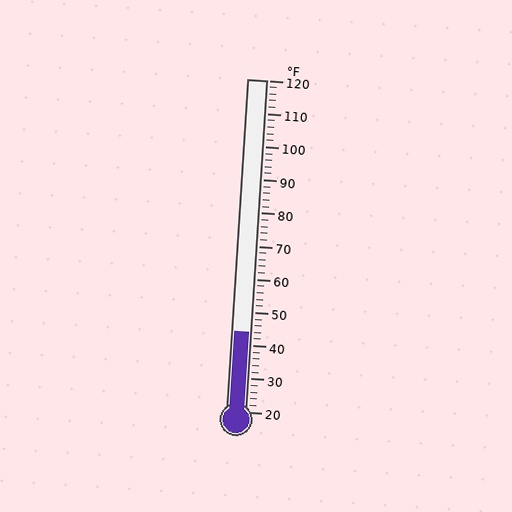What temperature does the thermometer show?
The thermometer shows approximately 44°F.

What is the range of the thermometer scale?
The thermometer scale ranges from 20°F to 120°F.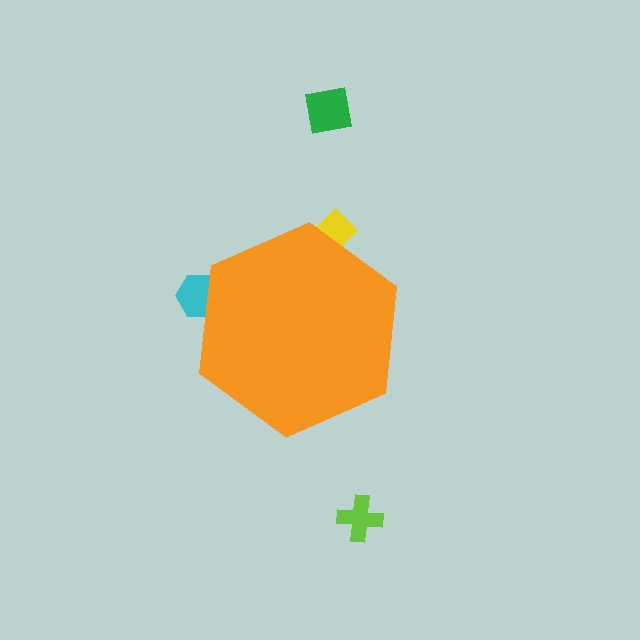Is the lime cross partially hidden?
No, the lime cross is fully visible.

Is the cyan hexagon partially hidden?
Yes, the cyan hexagon is partially hidden behind the orange hexagon.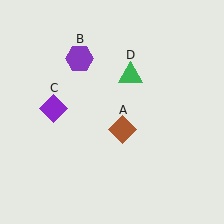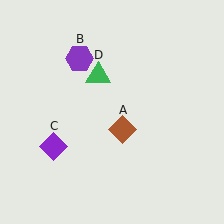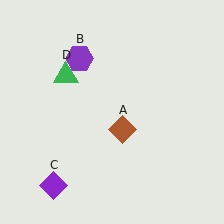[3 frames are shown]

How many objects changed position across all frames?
2 objects changed position: purple diamond (object C), green triangle (object D).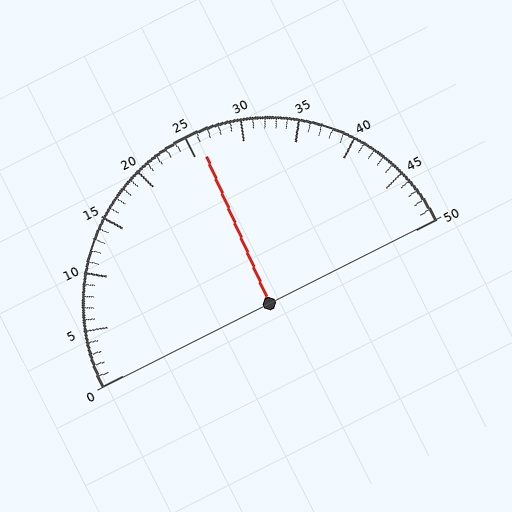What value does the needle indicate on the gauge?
The needle indicates approximately 26.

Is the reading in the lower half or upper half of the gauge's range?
The reading is in the upper half of the range (0 to 50).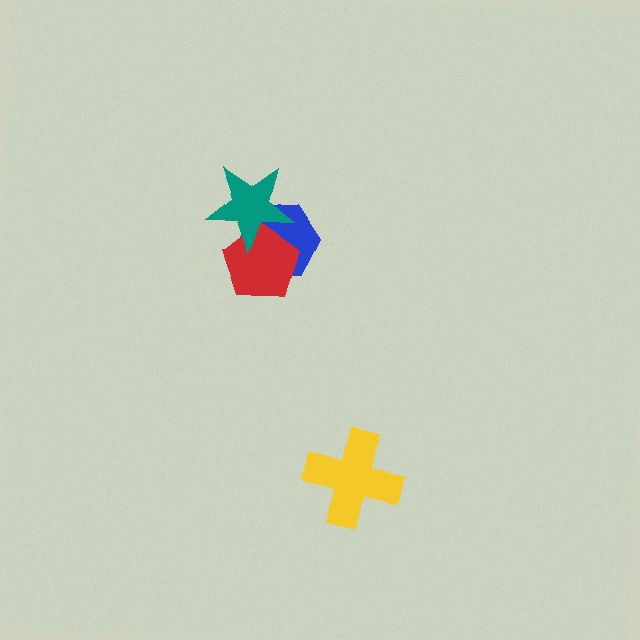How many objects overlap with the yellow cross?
0 objects overlap with the yellow cross.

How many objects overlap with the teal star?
2 objects overlap with the teal star.